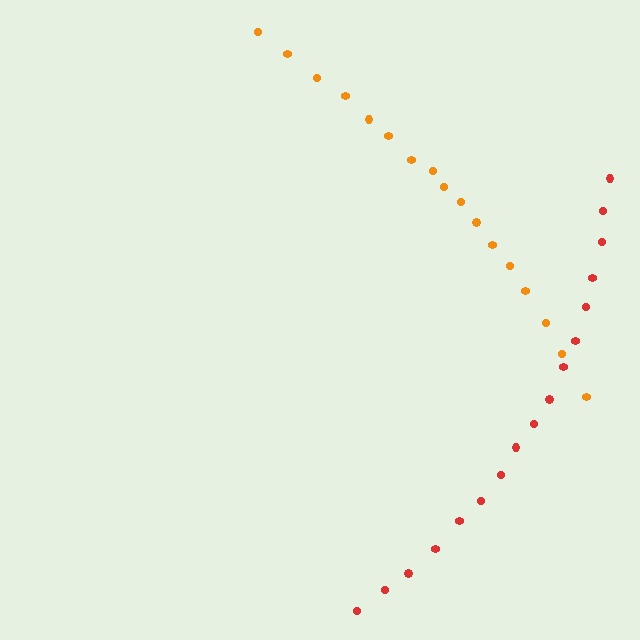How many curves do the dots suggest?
There are 2 distinct paths.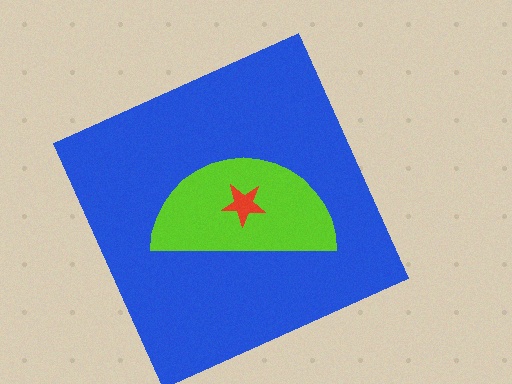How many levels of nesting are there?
3.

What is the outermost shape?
The blue square.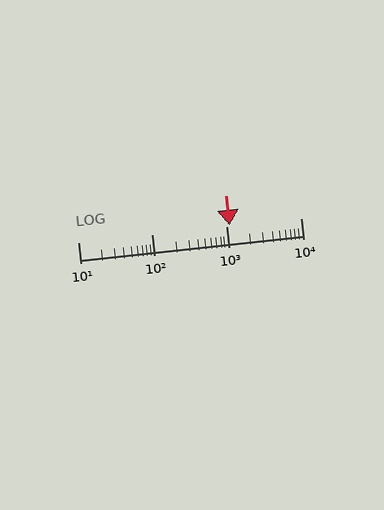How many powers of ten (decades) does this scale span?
The scale spans 3 decades, from 10 to 10000.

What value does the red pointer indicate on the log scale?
The pointer indicates approximately 1100.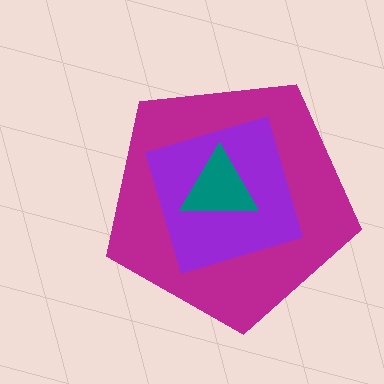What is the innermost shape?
The teal triangle.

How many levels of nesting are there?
3.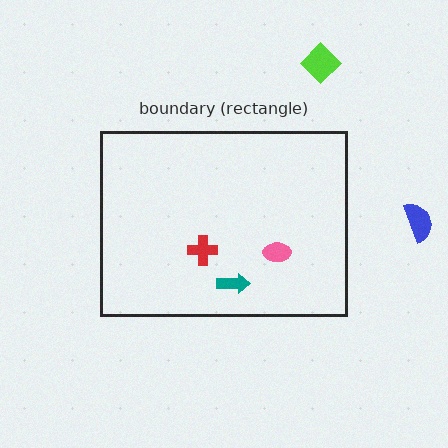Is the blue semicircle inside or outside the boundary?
Outside.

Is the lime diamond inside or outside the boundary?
Outside.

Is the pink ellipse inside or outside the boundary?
Inside.